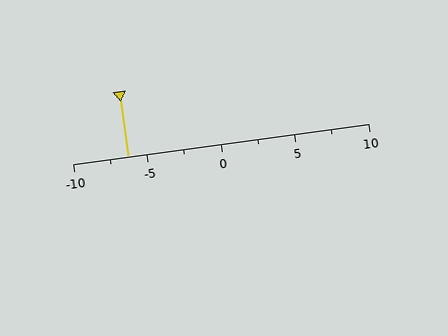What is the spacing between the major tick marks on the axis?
The major ticks are spaced 5 apart.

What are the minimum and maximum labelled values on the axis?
The axis runs from -10 to 10.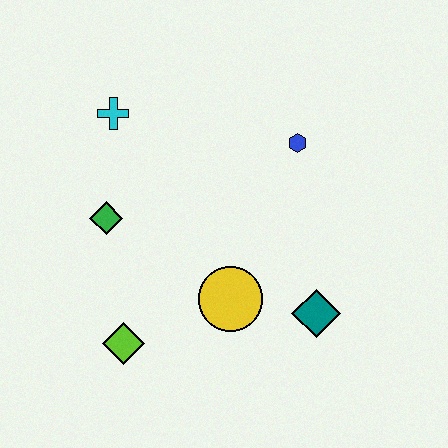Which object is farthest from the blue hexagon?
The lime diamond is farthest from the blue hexagon.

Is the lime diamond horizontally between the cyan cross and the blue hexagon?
Yes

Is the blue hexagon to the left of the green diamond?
No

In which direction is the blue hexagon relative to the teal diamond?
The blue hexagon is above the teal diamond.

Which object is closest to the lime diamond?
The yellow circle is closest to the lime diamond.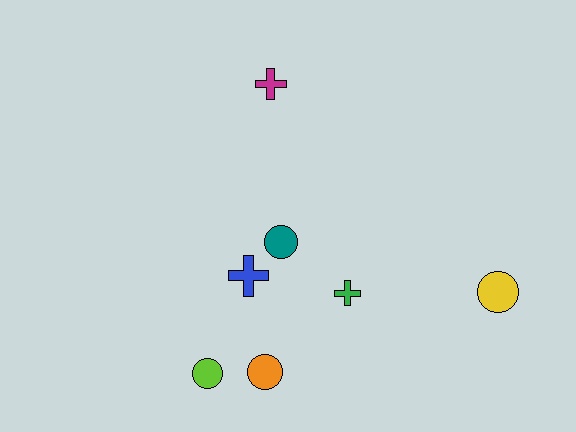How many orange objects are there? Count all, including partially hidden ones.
There is 1 orange object.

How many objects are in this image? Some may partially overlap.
There are 7 objects.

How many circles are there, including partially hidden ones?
There are 4 circles.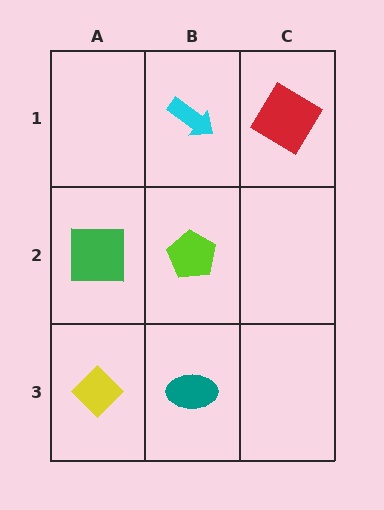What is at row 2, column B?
A lime pentagon.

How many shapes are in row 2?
2 shapes.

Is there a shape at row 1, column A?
No, that cell is empty.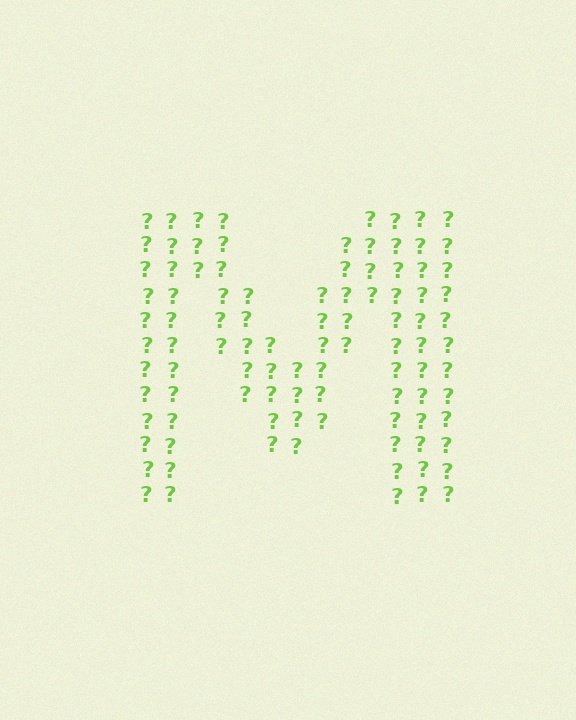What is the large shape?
The large shape is the letter M.